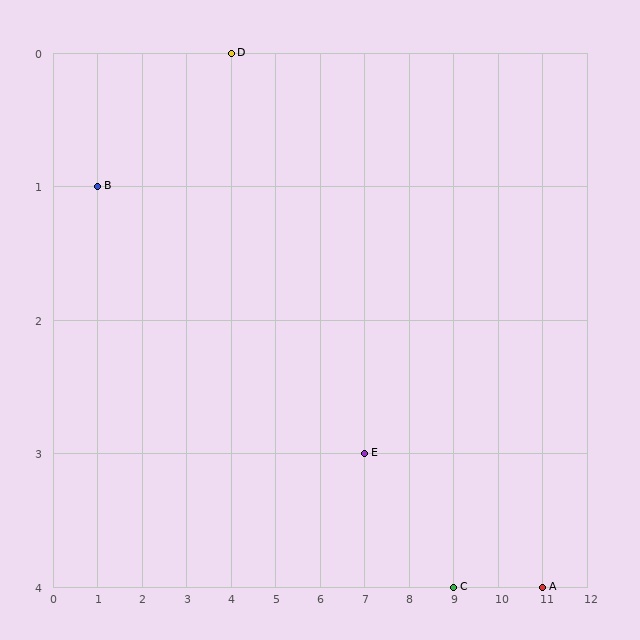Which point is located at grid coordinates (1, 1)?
Point B is at (1, 1).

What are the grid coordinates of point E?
Point E is at grid coordinates (7, 3).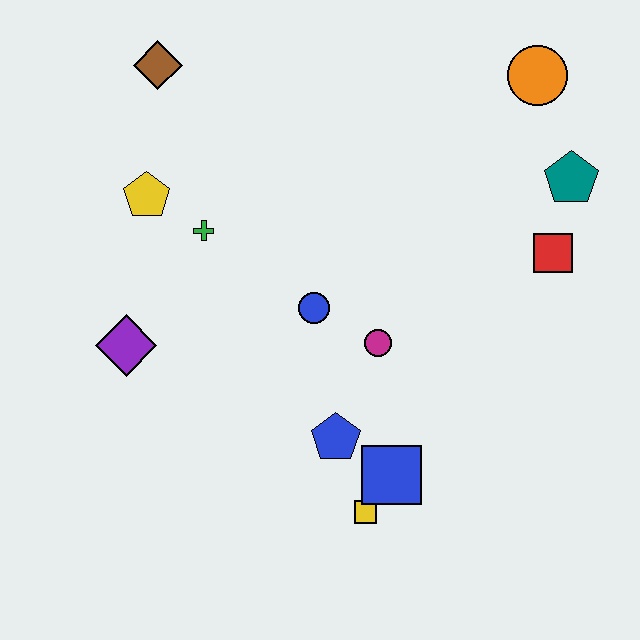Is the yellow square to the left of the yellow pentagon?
No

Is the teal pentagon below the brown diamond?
Yes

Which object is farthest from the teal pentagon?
The purple diamond is farthest from the teal pentagon.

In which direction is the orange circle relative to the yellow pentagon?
The orange circle is to the right of the yellow pentagon.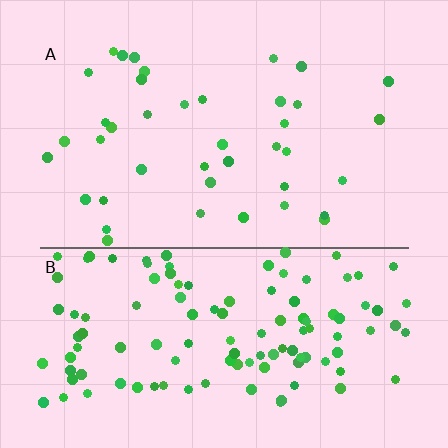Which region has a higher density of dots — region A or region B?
B (the bottom).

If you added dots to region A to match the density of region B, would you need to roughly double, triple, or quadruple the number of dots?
Approximately triple.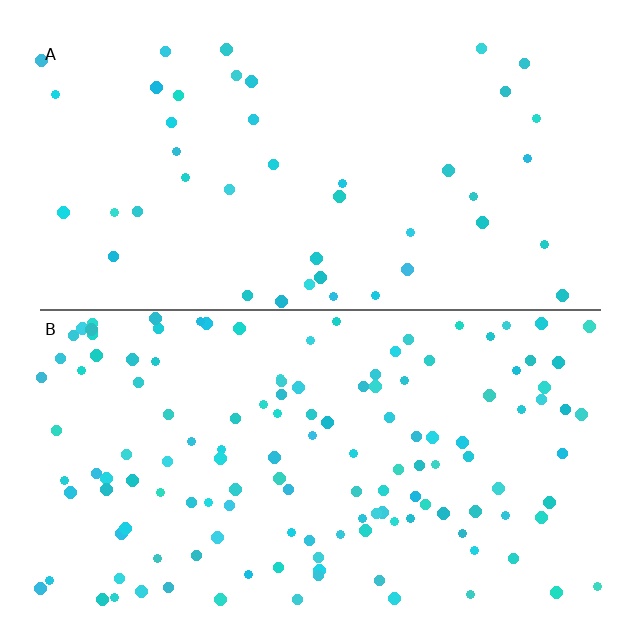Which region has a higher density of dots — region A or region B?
B (the bottom).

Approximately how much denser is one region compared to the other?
Approximately 3.0× — region B over region A.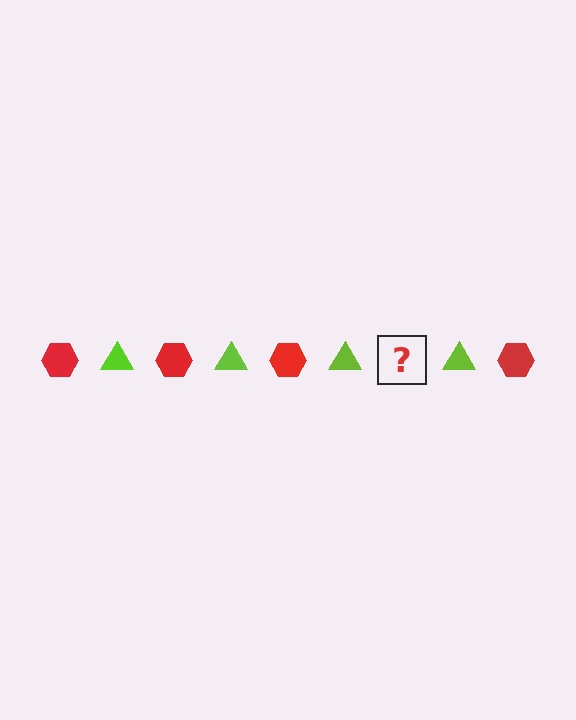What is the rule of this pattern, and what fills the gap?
The rule is that the pattern alternates between red hexagon and lime triangle. The gap should be filled with a red hexagon.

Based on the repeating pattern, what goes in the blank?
The blank should be a red hexagon.